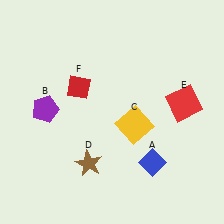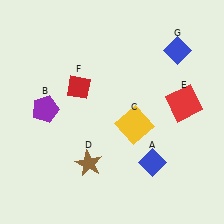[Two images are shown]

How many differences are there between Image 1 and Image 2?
There is 1 difference between the two images.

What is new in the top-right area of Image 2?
A blue diamond (G) was added in the top-right area of Image 2.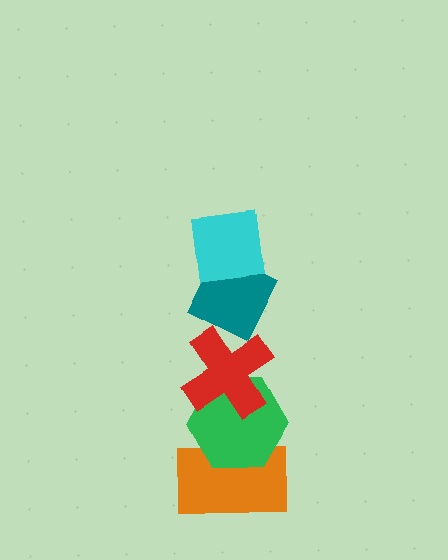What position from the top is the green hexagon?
The green hexagon is 4th from the top.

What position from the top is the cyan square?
The cyan square is 1st from the top.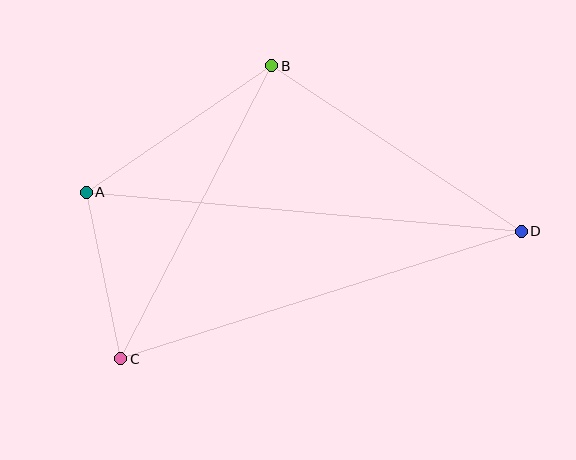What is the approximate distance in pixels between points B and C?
The distance between B and C is approximately 330 pixels.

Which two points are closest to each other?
Points A and C are closest to each other.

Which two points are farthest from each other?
Points A and D are farthest from each other.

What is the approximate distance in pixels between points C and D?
The distance between C and D is approximately 421 pixels.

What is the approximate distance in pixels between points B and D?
The distance between B and D is approximately 300 pixels.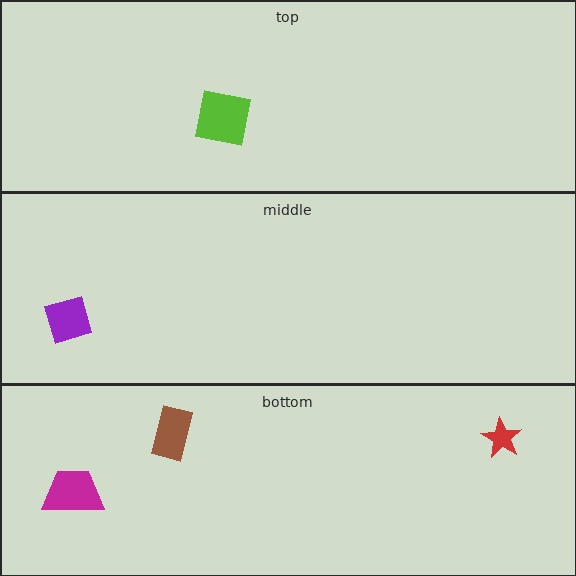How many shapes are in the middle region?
1.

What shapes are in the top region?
The lime square.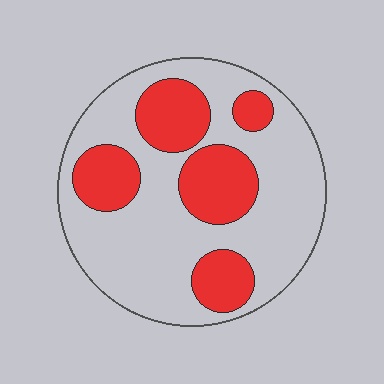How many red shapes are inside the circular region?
5.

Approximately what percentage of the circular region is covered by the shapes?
Approximately 30%.